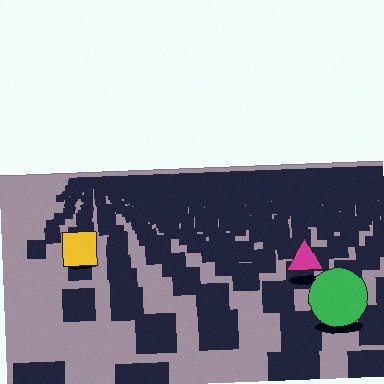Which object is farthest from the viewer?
The yellow square is farthest from the viewer. It appears smaller and the ground texture around it is denser.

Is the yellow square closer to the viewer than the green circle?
No. The green circle is closer — you can tell from the texture gradient: the ground texture is coarser near it.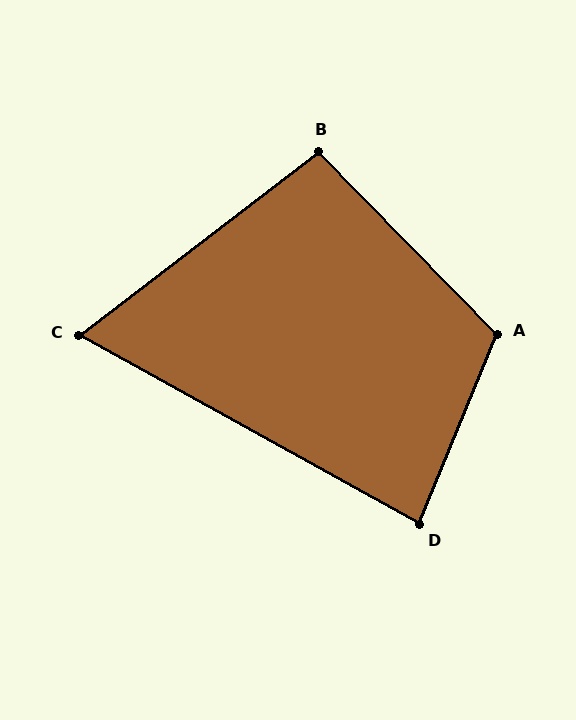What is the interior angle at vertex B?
Approximately 97 degrees (obtuse).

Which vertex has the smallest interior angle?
C, at approximately 66 degrees.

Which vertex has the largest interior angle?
A, at approximately 114 degrees.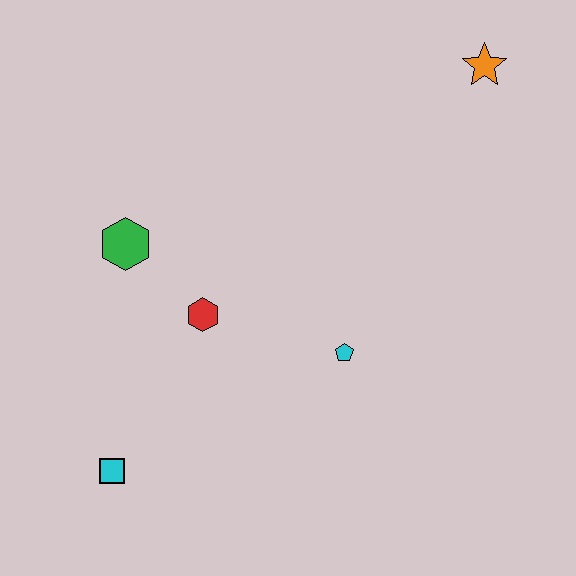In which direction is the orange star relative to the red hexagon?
The orange star is to the right of the red hexagon.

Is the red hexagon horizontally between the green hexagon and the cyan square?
No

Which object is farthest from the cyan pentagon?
The orange star is farthest from the cyan pentagon.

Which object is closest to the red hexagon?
The green hexagon is closest to the red hexagon.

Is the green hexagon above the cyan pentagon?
Yes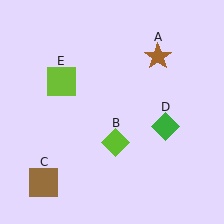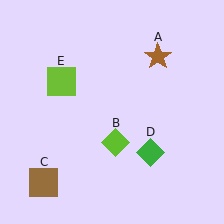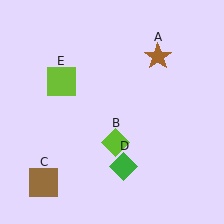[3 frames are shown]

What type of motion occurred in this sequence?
The green diamond (object D) rotated clockwise around the center of the scene.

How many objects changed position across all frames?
1 object changed position: green diamond (object D).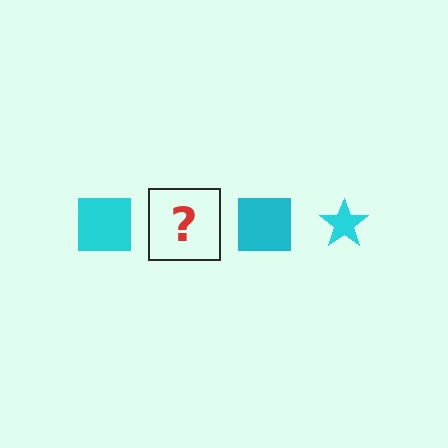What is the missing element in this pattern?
The missing element is a cyan star.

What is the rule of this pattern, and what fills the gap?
The rule is that the pattern cycles through square, star shapes in cyan. The gap should be filled with a cyan star.